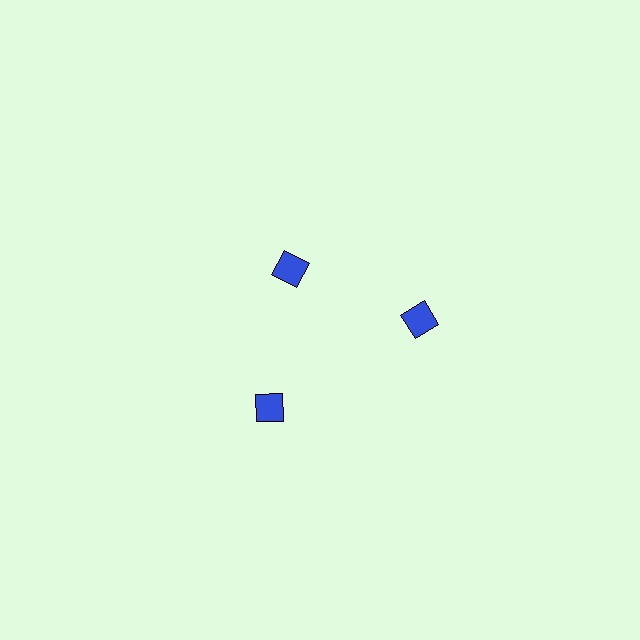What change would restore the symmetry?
The symmetry would be restored by moving it outward, back onto the ring so that all 3 diamonds sit at equal angles and equal distance from the center.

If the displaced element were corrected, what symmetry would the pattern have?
It would have 3-fold rotational symmetry — the pattern would map onto itself every 120 degrees.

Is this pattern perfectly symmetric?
No. The 3 blue diamonds are arranged in a ring, but one element near the 11 o'clock position is pulled inward toward the center, breaking the 3-fold rotational symmetry.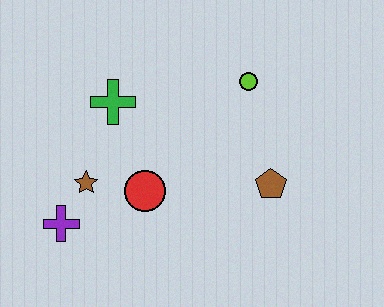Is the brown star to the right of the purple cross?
Yes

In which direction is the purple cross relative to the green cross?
The purple cross is below the green cross.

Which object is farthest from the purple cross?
The lime circle is farthest from the purple cross.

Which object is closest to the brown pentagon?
The lime circle is closest to the brown pentagon.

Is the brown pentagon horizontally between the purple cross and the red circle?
No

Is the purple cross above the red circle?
No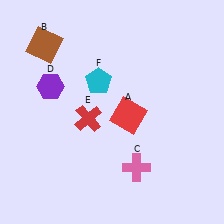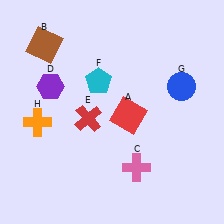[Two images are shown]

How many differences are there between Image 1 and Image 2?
There are 2 differences between the two images.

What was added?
A blue circle (G), an orange cross (H) were added in Image 2.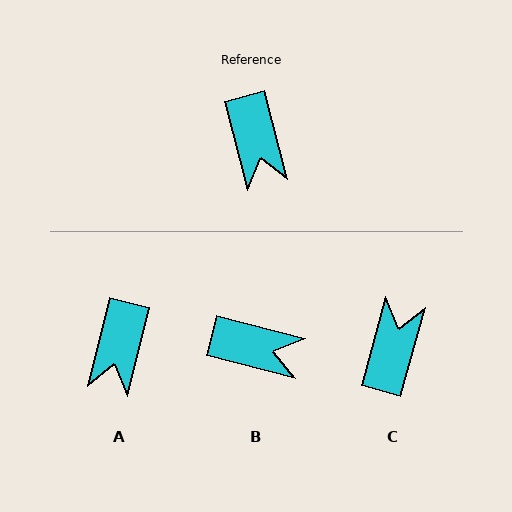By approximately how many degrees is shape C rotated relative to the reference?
Approximately 150 degrees counter-clockwise.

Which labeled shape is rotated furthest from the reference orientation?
C, about 150 degrees away.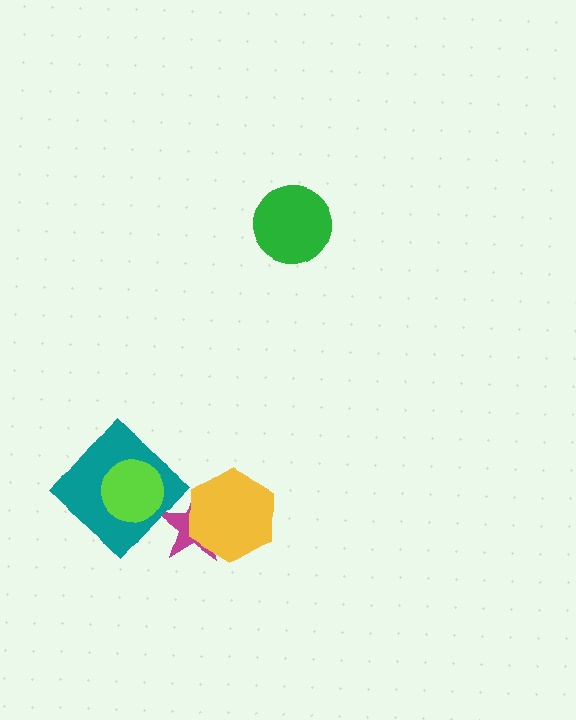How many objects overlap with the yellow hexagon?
1 object overlaps with the yellow hexagon.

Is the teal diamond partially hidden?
Yes, it is partially covered by another shape.